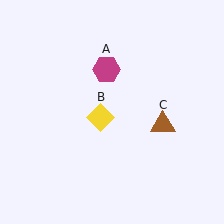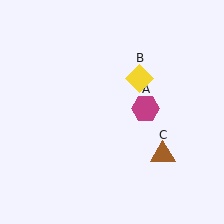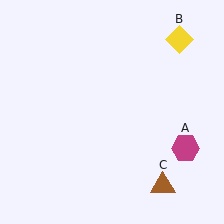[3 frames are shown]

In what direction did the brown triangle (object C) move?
The brown triangle (object C) moved down.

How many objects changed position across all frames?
3 objects changed position: magenta hexagon (object A), yellow diamond (object B), brown triangle (object C).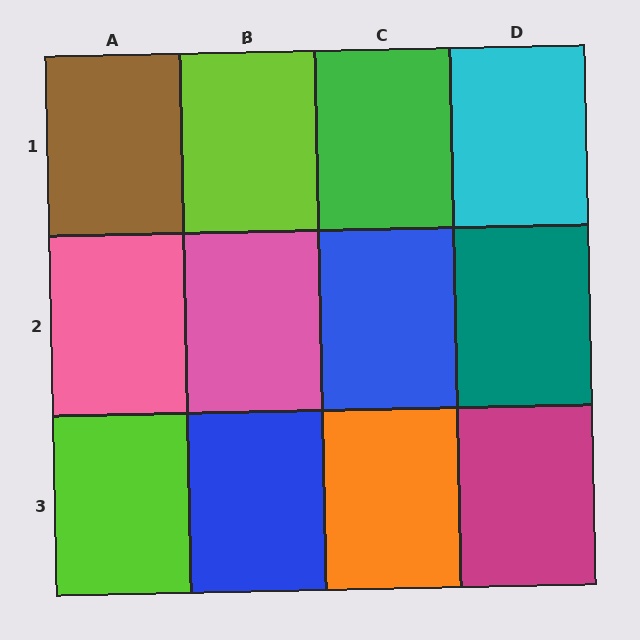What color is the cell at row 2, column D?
Teal.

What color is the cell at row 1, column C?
Green.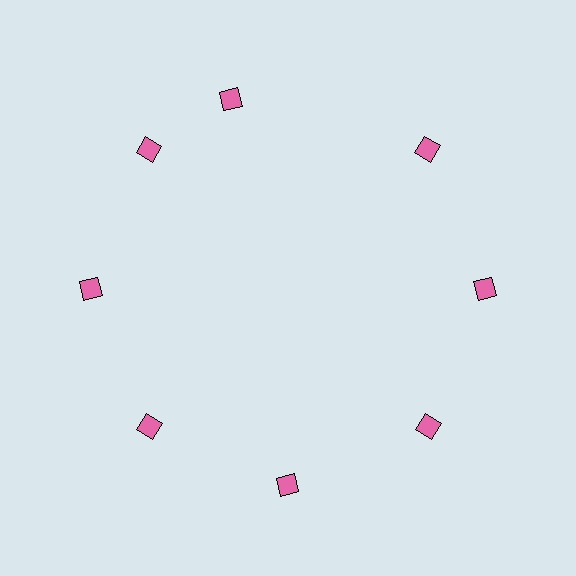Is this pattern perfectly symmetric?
No. The 8 pink diamonds are arranged in a ring, but one element near the 12 o'clock position is rotated out of alignment along the ring, breaking the 8-fold rotational symmetry.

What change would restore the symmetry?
The symmetry would be restored by rotating it back into even spacing with its neighbors so that all 8 diamonds sit at equal angles and equal distance from the center.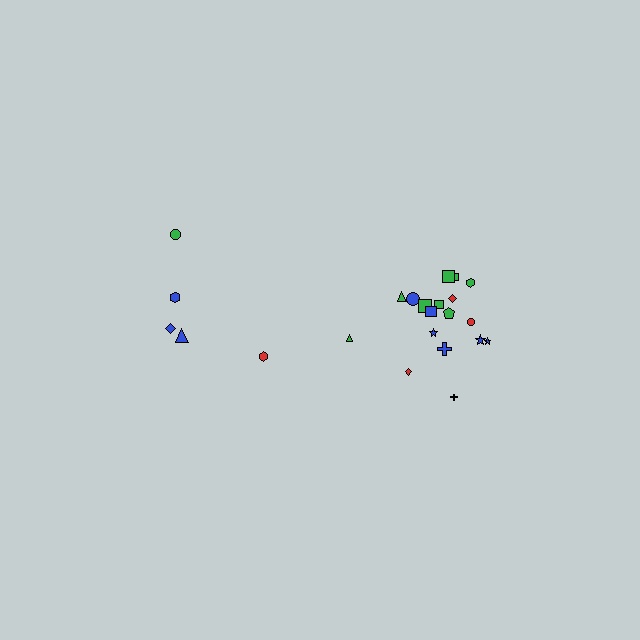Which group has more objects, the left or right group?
The right group.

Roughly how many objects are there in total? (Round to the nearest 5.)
Roughly 25 objects in total.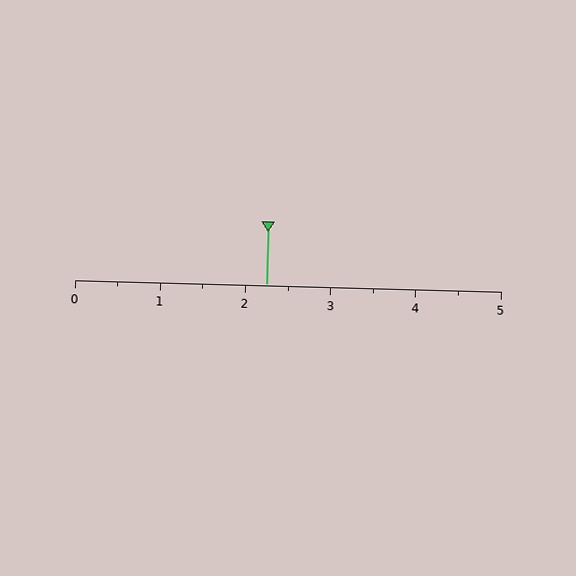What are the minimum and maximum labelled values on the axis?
The axis runs from 0 to 5.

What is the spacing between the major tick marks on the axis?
The major ticks are spaced 1 apart.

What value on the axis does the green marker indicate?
The marker indicates approximately 2.2.